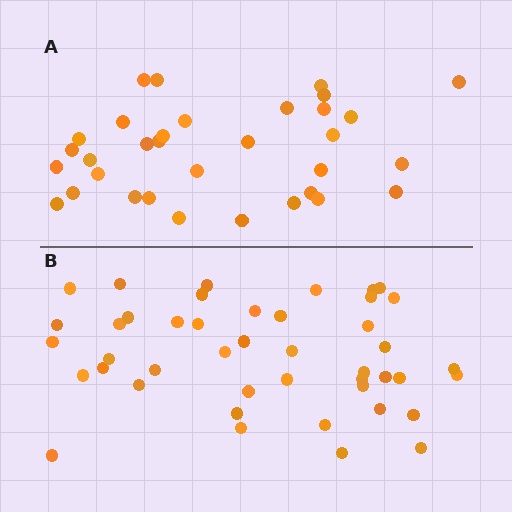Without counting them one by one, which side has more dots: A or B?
Region B (the bottom region) has more dots.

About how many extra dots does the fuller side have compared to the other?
Region B has roughly 12 or so more dots than region A.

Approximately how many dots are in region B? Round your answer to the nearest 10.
About 40 dots. (The exact count is 44, which rounds to 40.)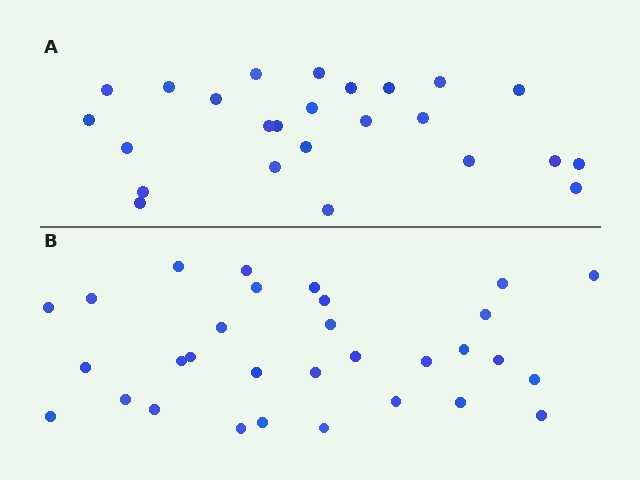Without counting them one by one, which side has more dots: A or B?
Region B (the bottom region) has more dots.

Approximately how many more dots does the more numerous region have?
Region B has about 6 more dots than region A.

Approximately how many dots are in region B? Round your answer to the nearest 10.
About 30 dots. (The exact count is 31, which rounds to 30.)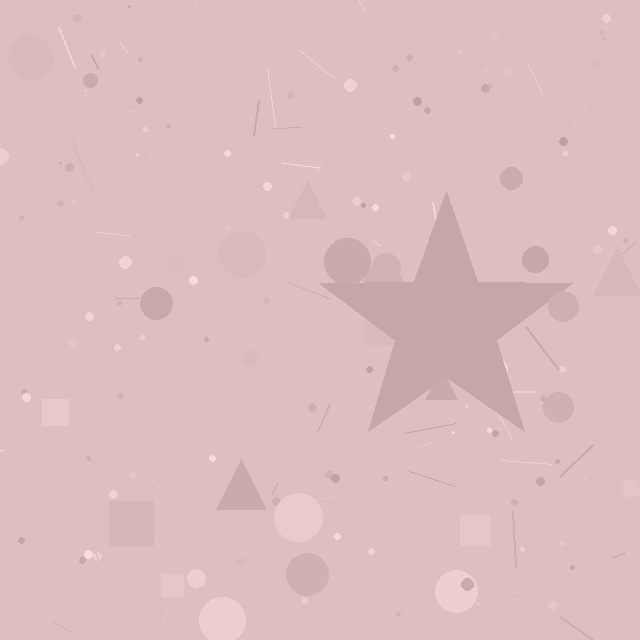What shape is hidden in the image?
A star is hidden in the image.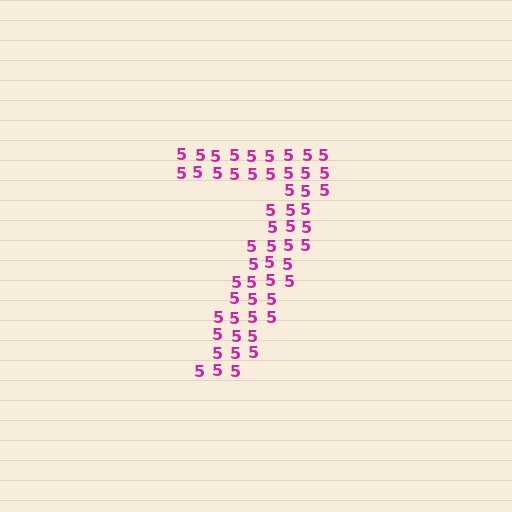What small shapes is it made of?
It is made of small digit 5's.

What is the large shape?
The large shape is the digit 7.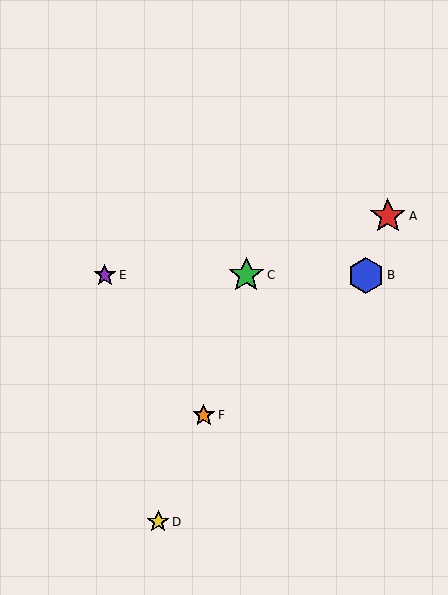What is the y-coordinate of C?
Object C is at y≈275.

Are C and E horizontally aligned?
Yes, both are at y≈275.